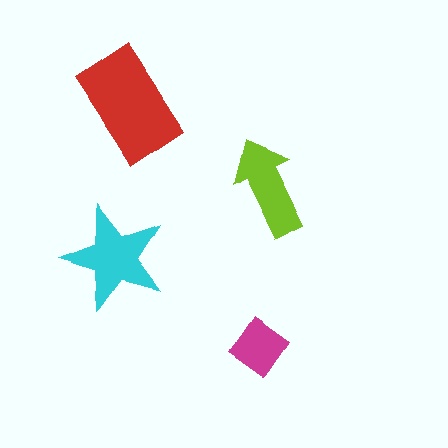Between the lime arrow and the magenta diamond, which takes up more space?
The lime arrow.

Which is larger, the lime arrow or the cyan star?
The cyan star.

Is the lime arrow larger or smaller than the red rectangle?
Smaller.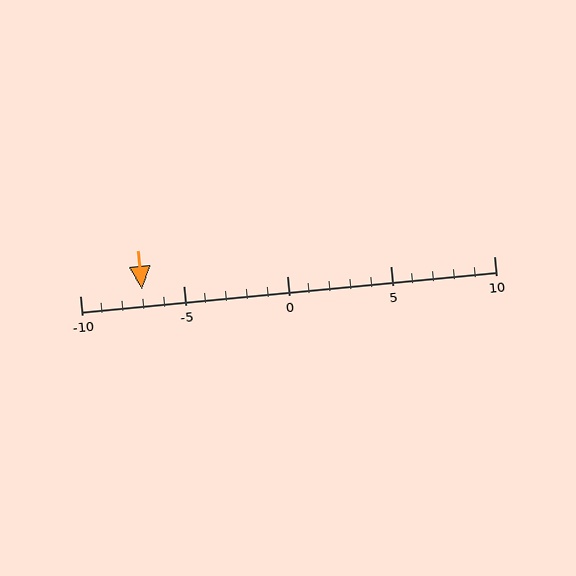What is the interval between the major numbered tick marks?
The major tick marks are spaced 5 units apart.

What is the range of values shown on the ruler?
The ruler shows values from -10 to 10.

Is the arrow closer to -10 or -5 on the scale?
The arrow is closer to -5.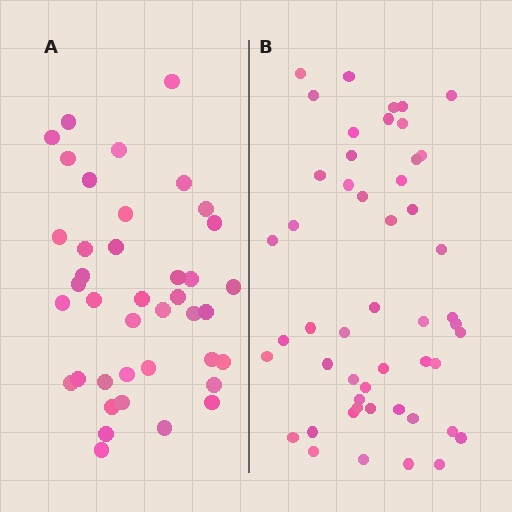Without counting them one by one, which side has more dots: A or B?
Region B (the right region) has more dots.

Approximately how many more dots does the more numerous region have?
Region B has roughly 10 or so more dots than region A.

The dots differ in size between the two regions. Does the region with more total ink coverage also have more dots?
No. Region A has more total ink coverage because its dots are larger, but region B actually contains more individual dots. Total area can be misleading — the number of items is what matters here.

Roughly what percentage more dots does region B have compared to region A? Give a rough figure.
About 25% more.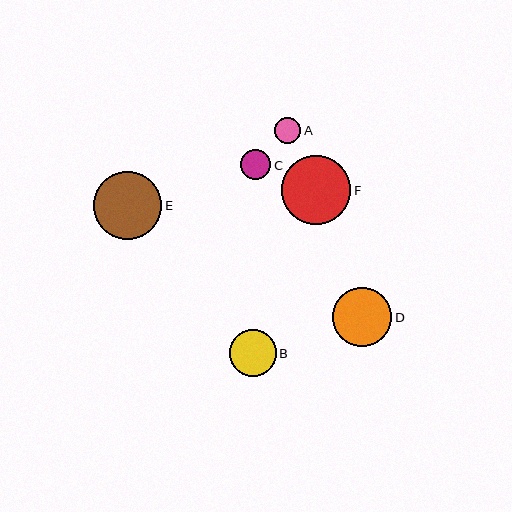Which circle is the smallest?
Circle A is the smallest with a size of approximately 26 pixels.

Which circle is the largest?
Circle F is the largest with a size of approximately 69 pixels.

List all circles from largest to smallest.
From largest to smallest: F, E, D, B, C, A.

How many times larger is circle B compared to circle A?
Circle B is approximately 1.8 times the size of circle A.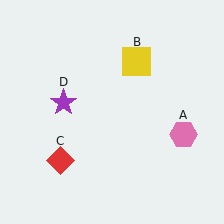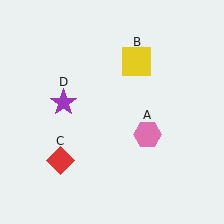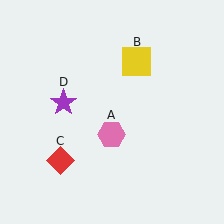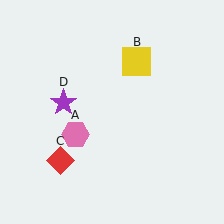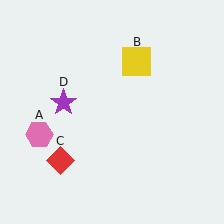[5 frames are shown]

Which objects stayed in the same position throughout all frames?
Yellow square (object B) and red diamond (object C) and purple star (object D) remained stationary.